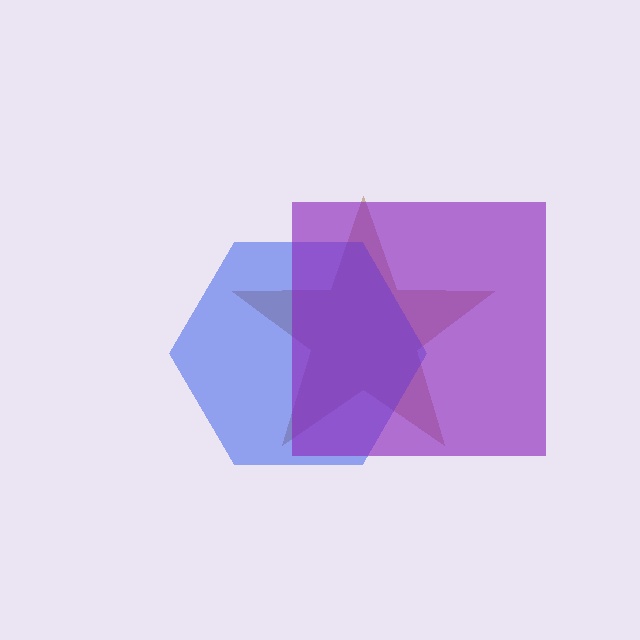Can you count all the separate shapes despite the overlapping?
Yes, there are 3 separate shapes.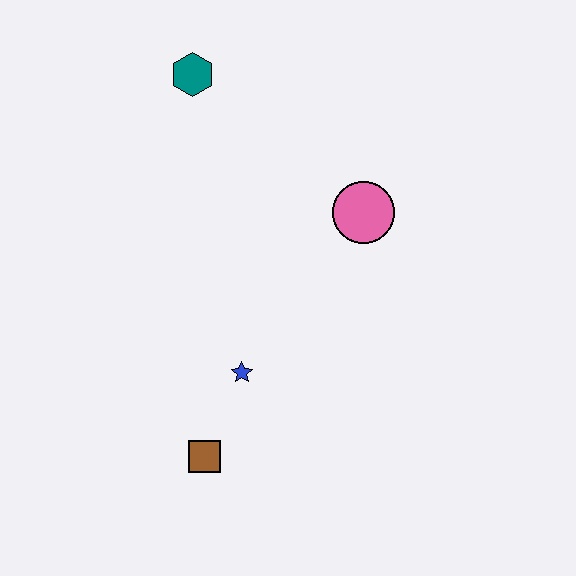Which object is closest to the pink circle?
The blue star is closest to the pink circle.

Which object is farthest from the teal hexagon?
The brown square is farthest from the teal hexagon.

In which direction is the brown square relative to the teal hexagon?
The brown square is below the teal hexagon.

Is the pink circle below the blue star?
No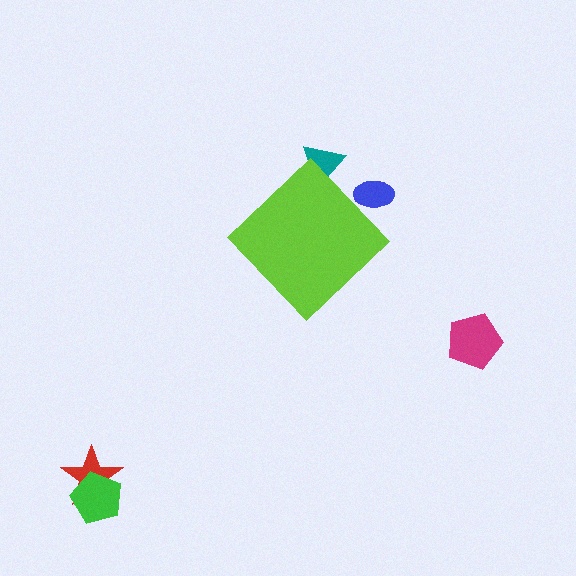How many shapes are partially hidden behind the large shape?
2 shapes are partially hidden.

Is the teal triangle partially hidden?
Yes, the teal triangle is partially hidden behind the lime diamond.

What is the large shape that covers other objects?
A lime diamond.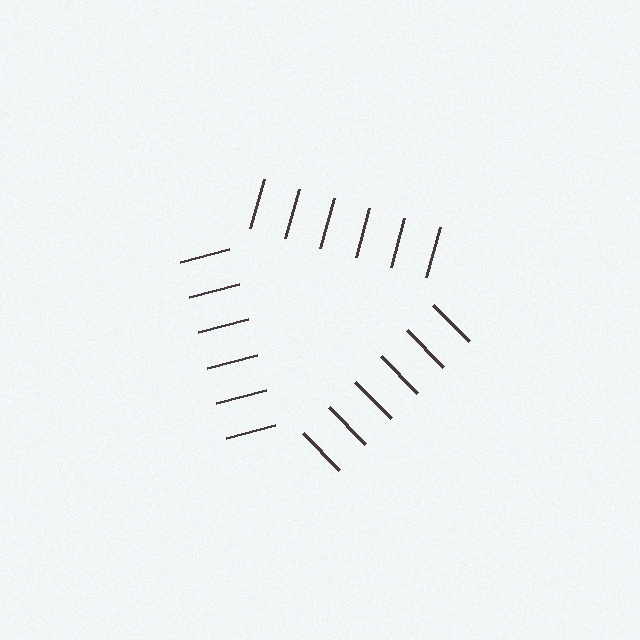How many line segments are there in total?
18 — 6 along each of the 3 edges.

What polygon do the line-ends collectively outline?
An illusory triangle — the line segments terminate on its edges but no continuous stroke is drawn.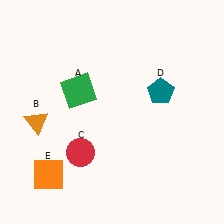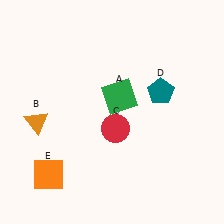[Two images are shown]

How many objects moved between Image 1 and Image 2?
2 objects moved between the two images.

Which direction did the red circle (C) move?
The red circle (C) moved right.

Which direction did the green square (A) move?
The green square (A) moved right.